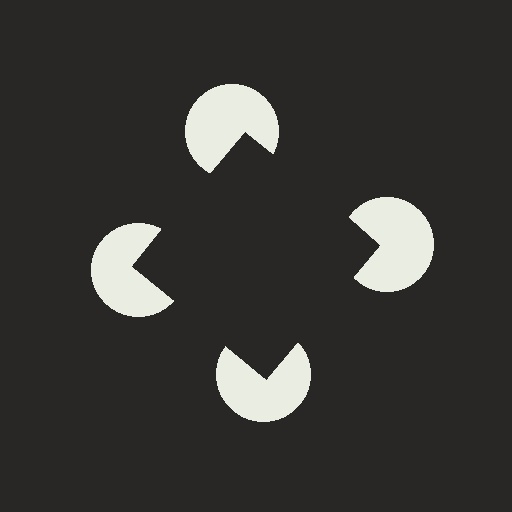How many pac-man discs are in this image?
There are 4 — one at each vertex of the illusory square.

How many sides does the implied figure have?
4 sides.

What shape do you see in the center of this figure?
An illusory square — its edges are inferred from the aligned wedge cuts in the pac-man discs, not physically drawn.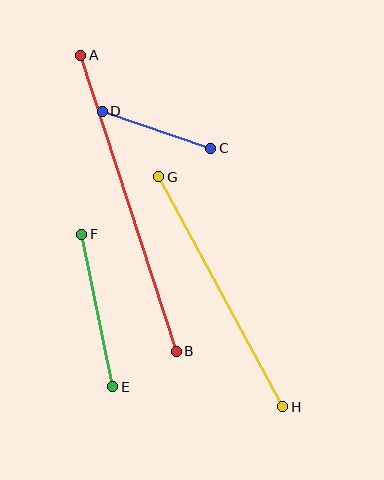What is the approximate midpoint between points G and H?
The midpoint is at approximately (221, 292) pixels.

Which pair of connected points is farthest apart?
Points A and B are farthest apart.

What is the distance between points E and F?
The distance is approximately 156 pixels.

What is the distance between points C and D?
The distance is approximately 114 pixels.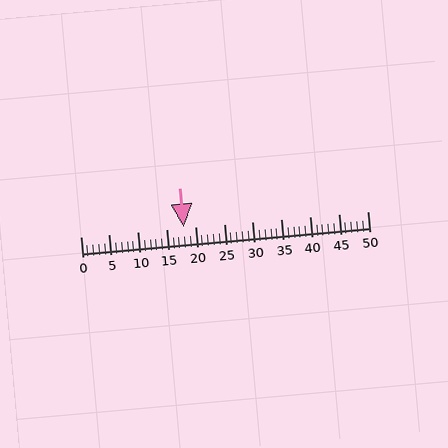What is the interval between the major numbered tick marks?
The major tick marks are spaced 5 units apart.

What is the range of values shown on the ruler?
The ruler shows values from 0 to 50.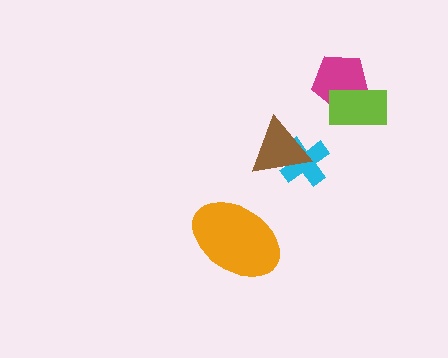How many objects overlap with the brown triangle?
1 object overlaps with the brown triangle.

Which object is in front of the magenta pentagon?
The lime rectangle is in front of the magenta pentagon.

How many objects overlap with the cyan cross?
1 object overlaps with the cyan cross.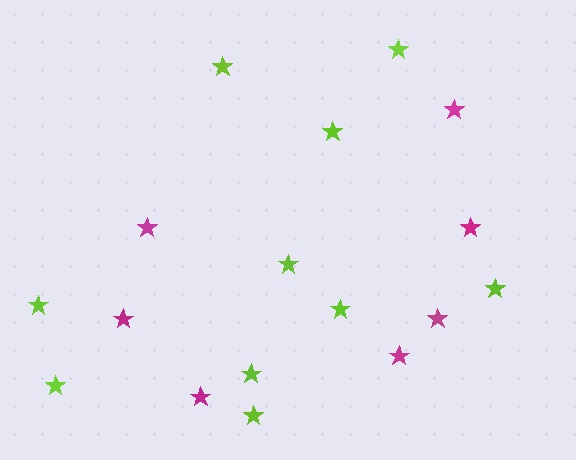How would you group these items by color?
There are 2 groups: one group of lime stars (10) and one group of magenta stars (7).